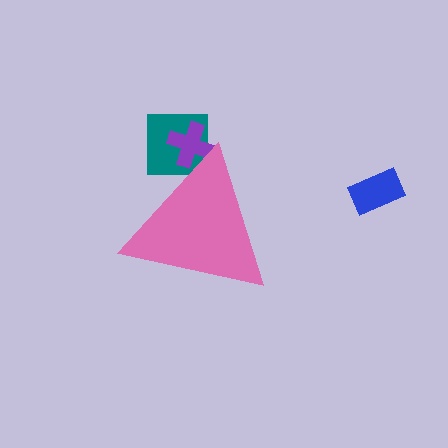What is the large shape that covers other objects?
A pink triangle.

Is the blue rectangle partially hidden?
No, the blue rectangle is fully visible.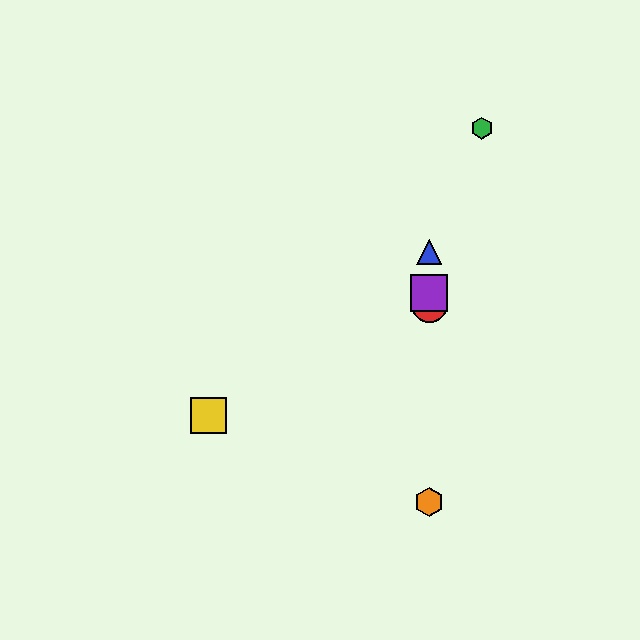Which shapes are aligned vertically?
The red circle, the blue triangle, the purple square, the orange hexagon are aligned vertically.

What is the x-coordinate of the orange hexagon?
The orange hexagon is at x≈429.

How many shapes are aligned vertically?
4 shapes (the red circle, the blue triangle, the purple square, the orange hexagon) are aligned vertically.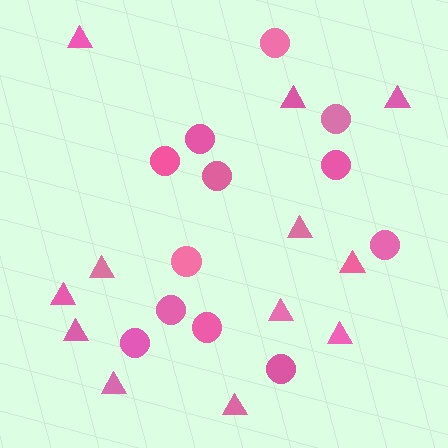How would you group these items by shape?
There are 2 groups: one group of triangles (12) and one group of circles (12).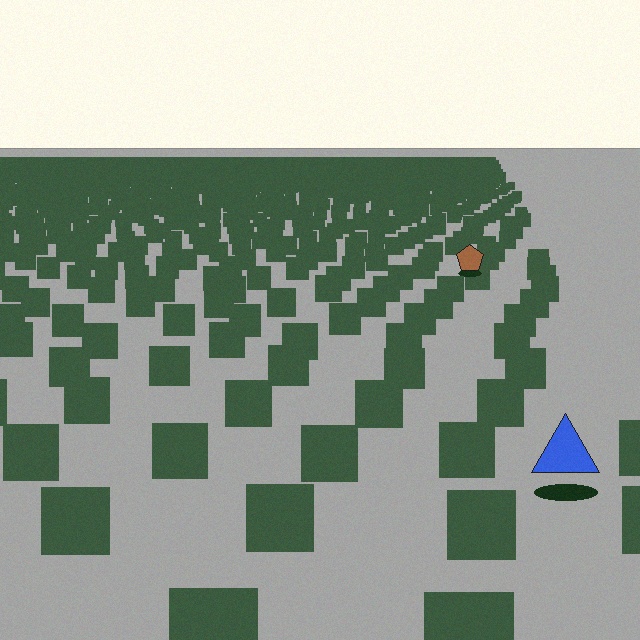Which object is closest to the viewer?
The blue triangle is closest. The texture marks near it are larger and more spread out.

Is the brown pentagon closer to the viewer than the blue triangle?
No. The blue triangle is closer — you can tell from the texture gradient: the ground texture is coarser near it.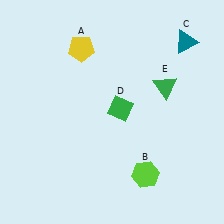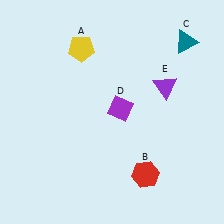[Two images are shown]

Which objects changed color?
B changed from lime to red. D changed from green to purple. E changed from green to purple.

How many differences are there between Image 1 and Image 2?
There are 3 differences between the two images.